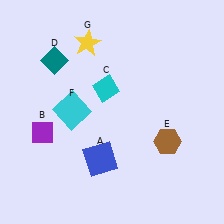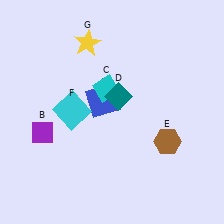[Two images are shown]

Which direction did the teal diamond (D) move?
The teal diamond (D) moved right.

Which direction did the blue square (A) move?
The blue square (A) moved up.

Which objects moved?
The objects that moved are: the blue square (A), the teal diamond (D).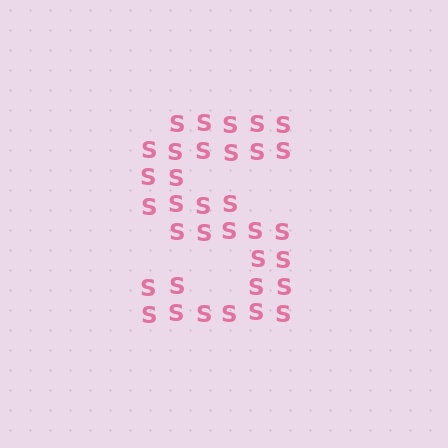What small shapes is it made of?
It is made of small letter S's.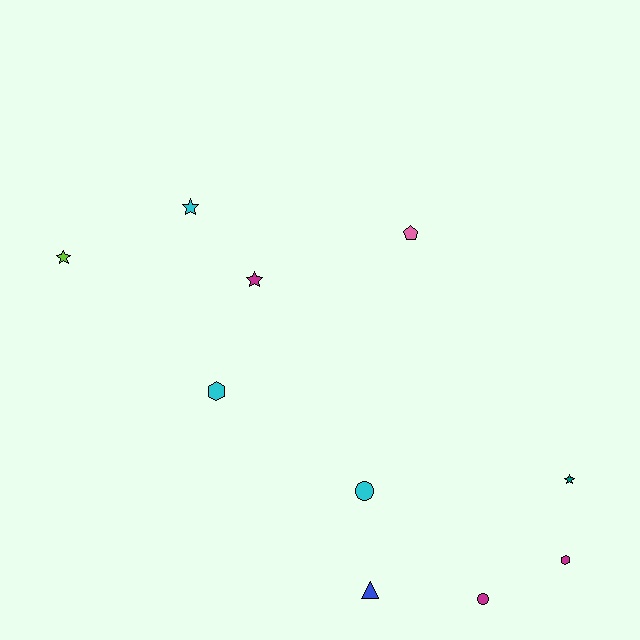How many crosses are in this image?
There are no crosses.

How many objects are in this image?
There are 10 objects.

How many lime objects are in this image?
There is 1 lime object.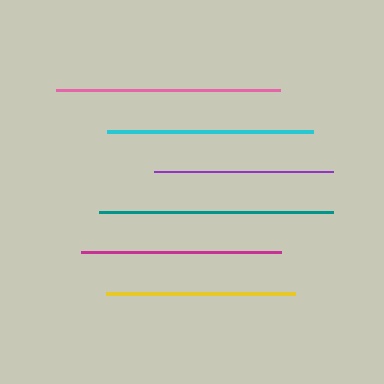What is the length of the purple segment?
The purple segment is approximately 179 pixels long.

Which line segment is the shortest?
The purple line is the shortest at approximately 179 pixels.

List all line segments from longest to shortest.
From longest to shortest: teal, pink, cyan, magenta, yellow, purple.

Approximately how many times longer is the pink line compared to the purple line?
The pink line is approximately 1.3 times the length of the purple line.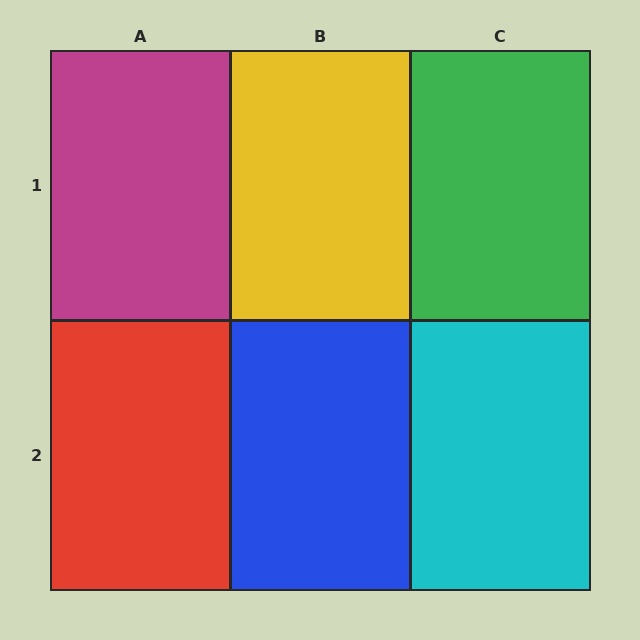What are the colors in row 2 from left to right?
Red, blue, cyan.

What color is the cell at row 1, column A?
Magenta.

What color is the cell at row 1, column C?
Green.